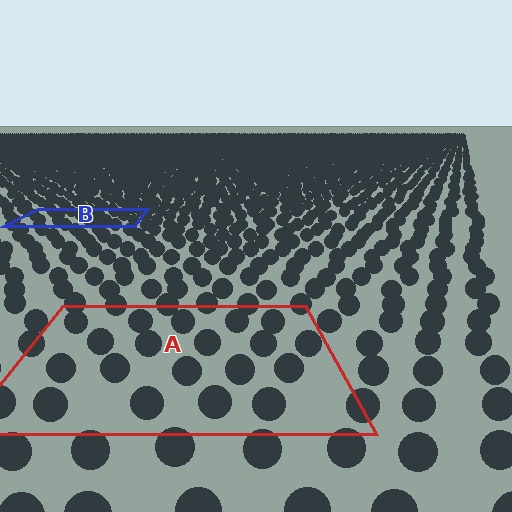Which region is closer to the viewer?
Region A is closer. The texture elements there are larger and more spread out.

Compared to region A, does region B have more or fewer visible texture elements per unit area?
Region B has more texture elements per unit area — they are packed more densely because it is farther away.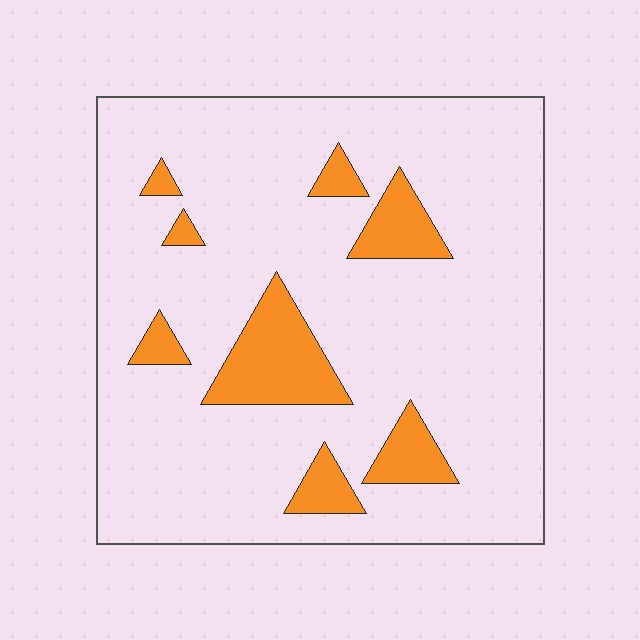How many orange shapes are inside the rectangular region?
8.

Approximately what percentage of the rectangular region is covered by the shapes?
Approximately 15%.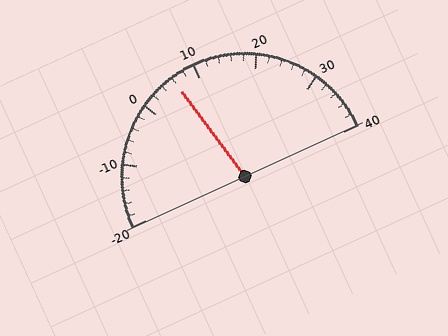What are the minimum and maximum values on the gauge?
The gauge ranges from -20 to 40.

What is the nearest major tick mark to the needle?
The nearest major tick mark is 10.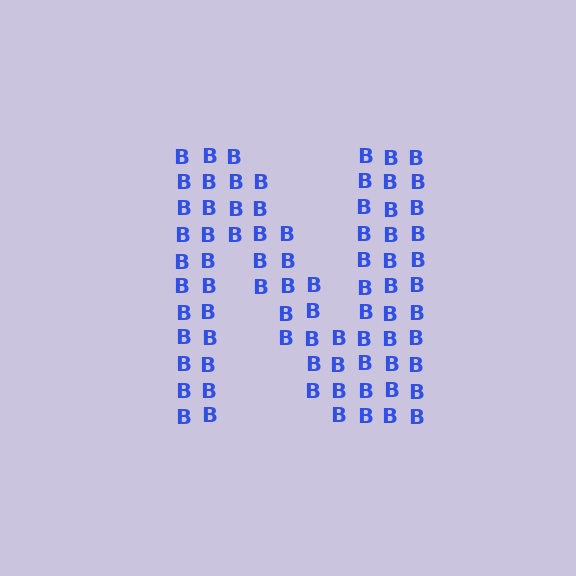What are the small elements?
The small elements are letter B's.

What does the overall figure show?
The overall figure shows the letter N.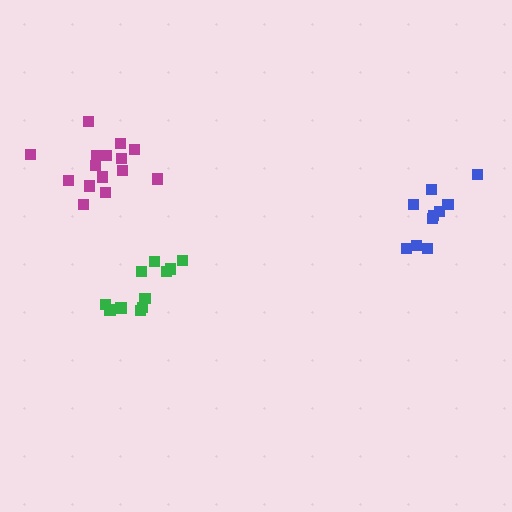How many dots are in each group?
Group 1: 11 dots, Group 2: 15 dots, Group 3: 10 dots (36 total).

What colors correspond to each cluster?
The clusters are colored: green, magenta, blue.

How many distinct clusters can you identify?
There are 3 distinct clusters.